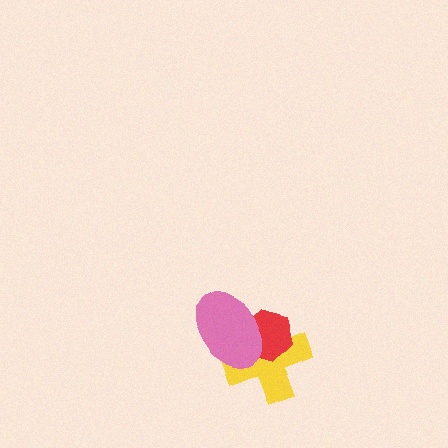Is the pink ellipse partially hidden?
No, no other shape covers it.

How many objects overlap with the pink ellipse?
2 objects overlap with the pink ellipse.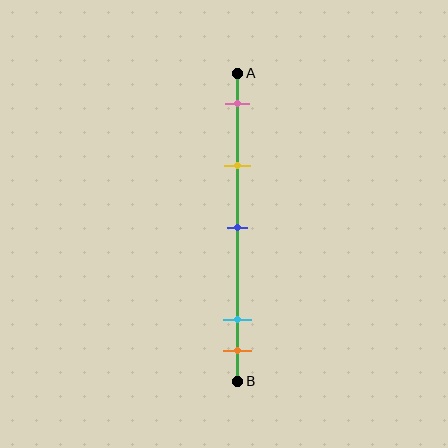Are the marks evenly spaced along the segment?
No, the marks are not evenly spaced.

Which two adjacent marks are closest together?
The cyan and orange marks are the closest adjacent pair.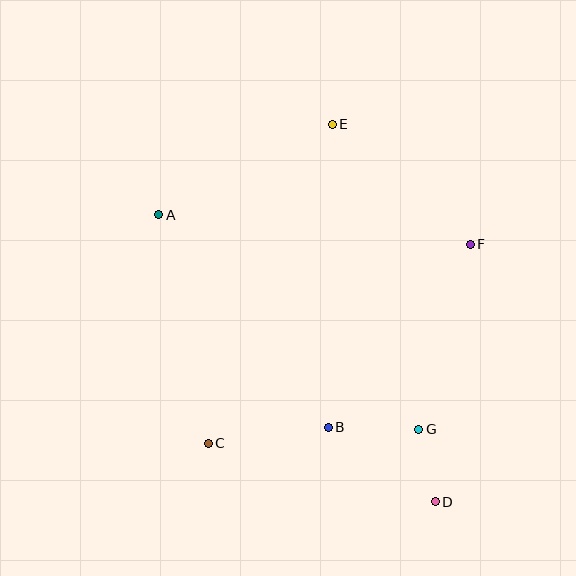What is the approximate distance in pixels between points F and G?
The distance between F and G is approximately 192 pixels.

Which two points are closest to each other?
Points D and G are closest to each other.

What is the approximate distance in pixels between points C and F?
The distance between C and F is approximately 329 pixels.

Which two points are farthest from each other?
Points A and D are farthest from each other.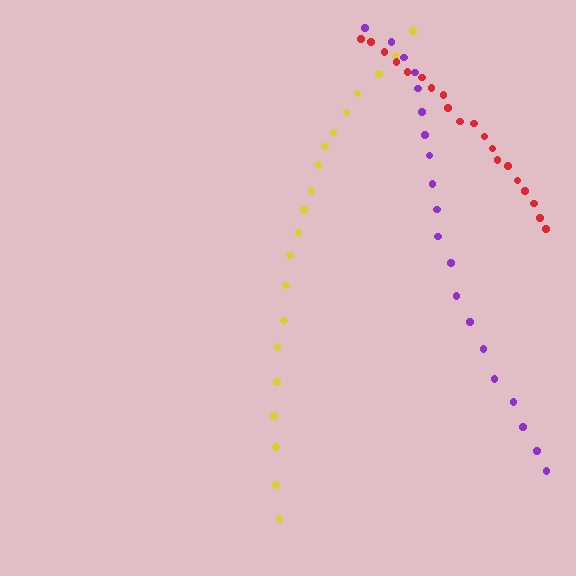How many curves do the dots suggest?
There are 3 distinct paths.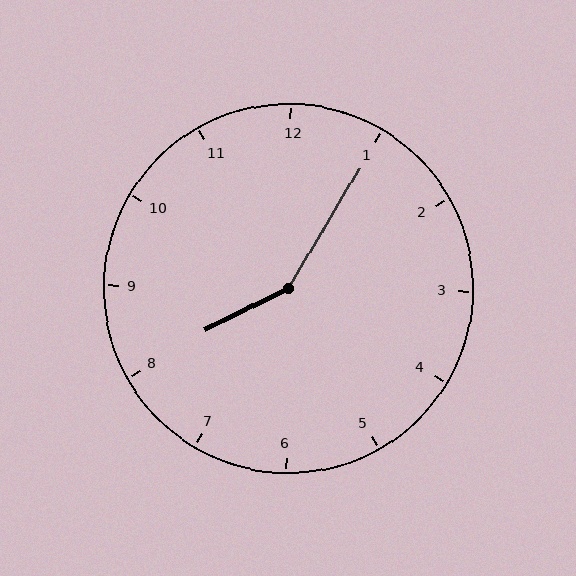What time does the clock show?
8:05.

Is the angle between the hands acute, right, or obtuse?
It is obtuse.